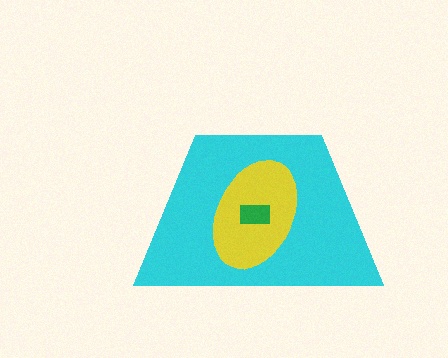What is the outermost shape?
The cyan trapezoid.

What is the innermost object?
The green rectangle.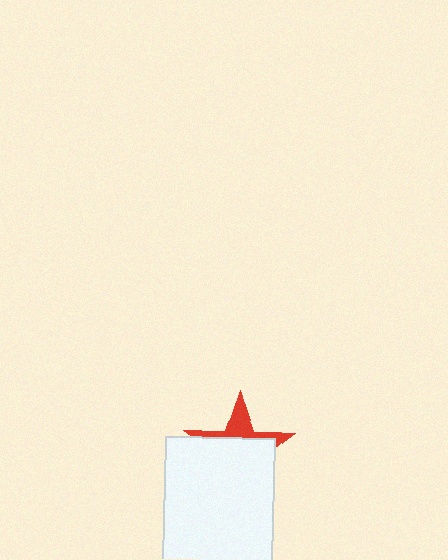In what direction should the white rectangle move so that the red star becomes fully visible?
The white rectangle should move down. That is the shortest direction to clear the overlap and leave the red star fully visible.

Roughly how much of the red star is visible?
A small part of it is visible (roughly 31%).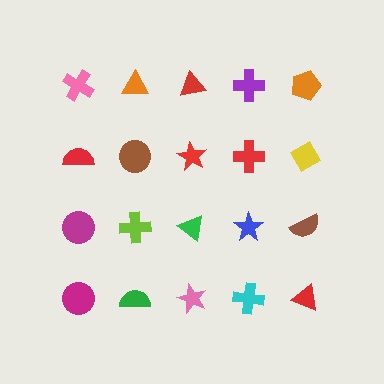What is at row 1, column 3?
A red triangle.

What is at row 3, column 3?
A green triangle.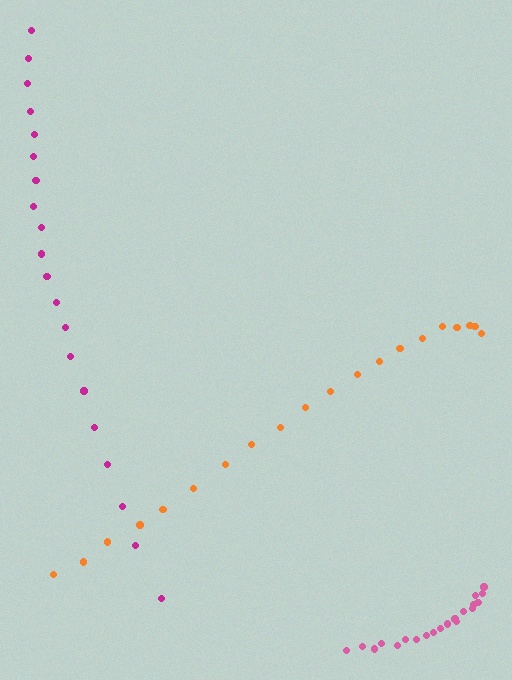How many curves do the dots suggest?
There are 3 distinct paths.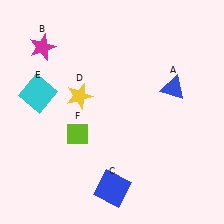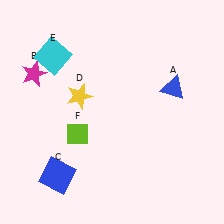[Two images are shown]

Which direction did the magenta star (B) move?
The magenta star (B) moved down.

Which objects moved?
The objects that moved are: the magenta star (B), the blue square (C), the cyan square (E).